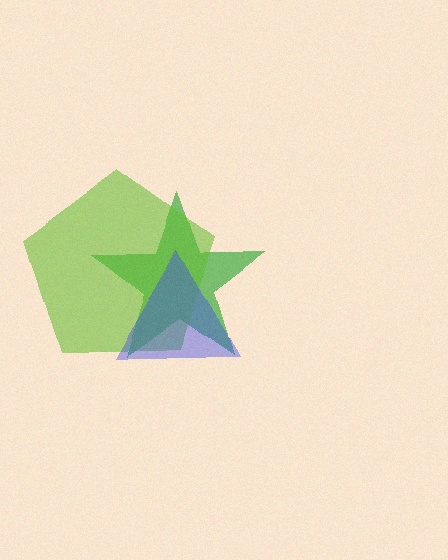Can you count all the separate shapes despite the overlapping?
Yes, there are 3 separate shapes.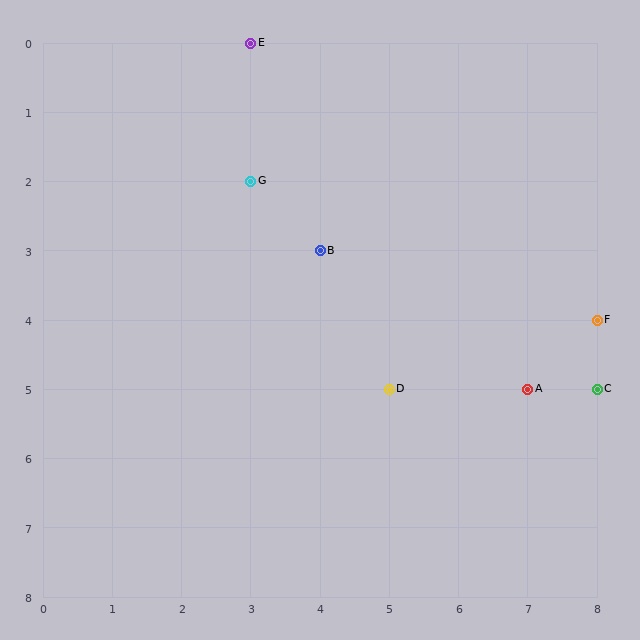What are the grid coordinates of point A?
Point A is at grid coordinates (7, 5).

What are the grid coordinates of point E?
Point E is at grid coordinates (3, 0).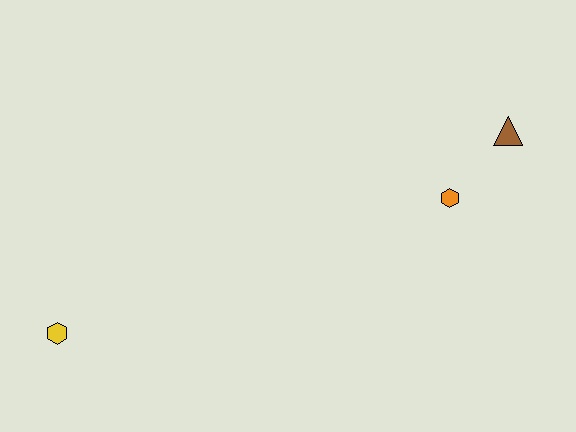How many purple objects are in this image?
There are no purple objects.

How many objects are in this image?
There are 3 objects.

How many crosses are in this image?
There are no crosses.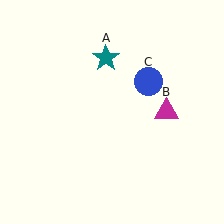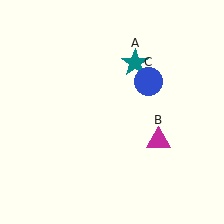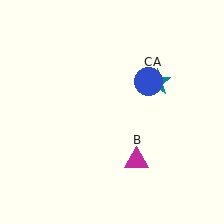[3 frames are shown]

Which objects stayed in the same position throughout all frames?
Blue circle (object C) remained stationary.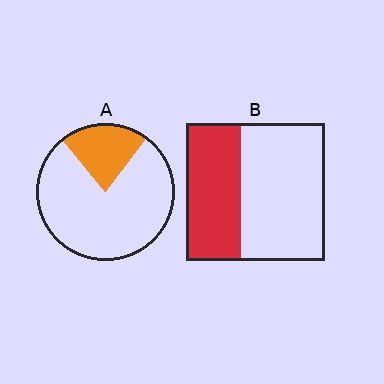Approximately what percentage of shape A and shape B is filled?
A is approximately 20% and B is approximately 40%.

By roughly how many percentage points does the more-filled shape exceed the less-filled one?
By roughly 20 percentage points (B over A).